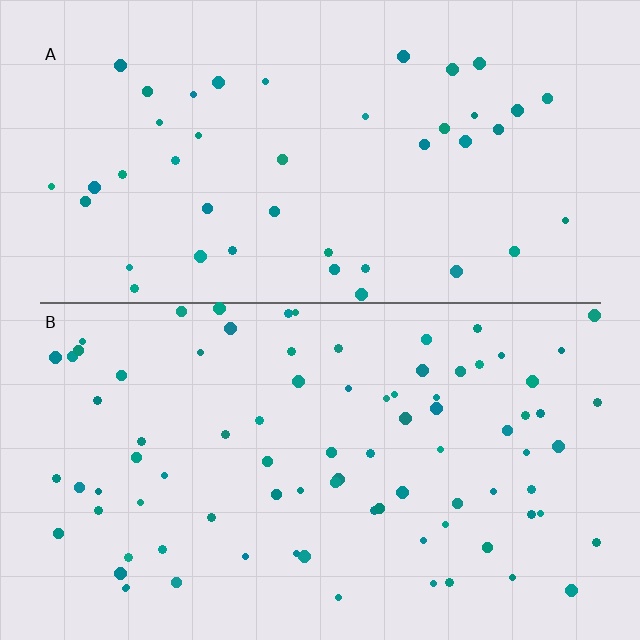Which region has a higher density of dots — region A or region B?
B (the bottom).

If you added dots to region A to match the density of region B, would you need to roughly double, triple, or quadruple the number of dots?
Approximately double.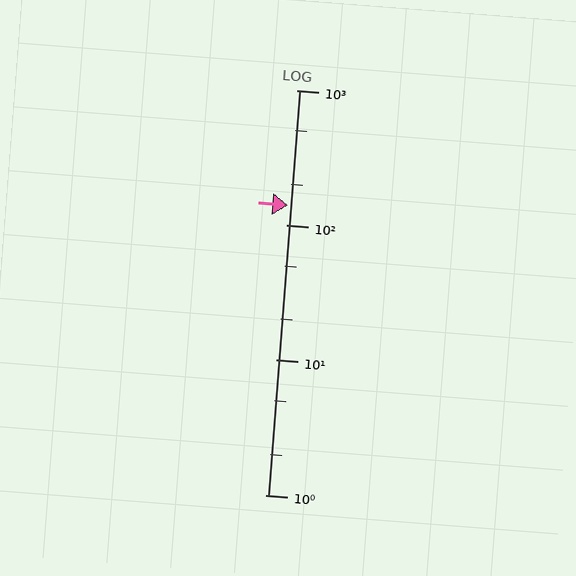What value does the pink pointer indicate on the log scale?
The pointer indicates approximately 140.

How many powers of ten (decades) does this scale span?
The scale spans 3 decades, from 1 to 1000.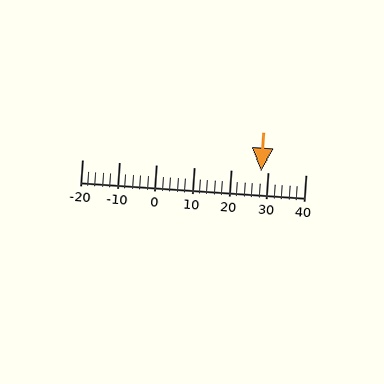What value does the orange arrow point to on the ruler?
The orange arrow points to approximately 28.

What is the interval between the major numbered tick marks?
The major tick marks are spaced 10 units apart.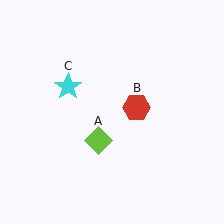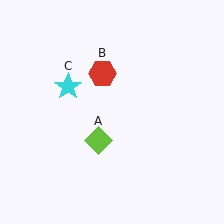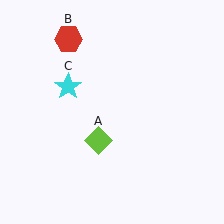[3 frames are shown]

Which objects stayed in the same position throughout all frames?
Lime diamond (object A) and cyan star (object C) remained stationary.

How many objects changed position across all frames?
1 object changed position: red hexagon (object B).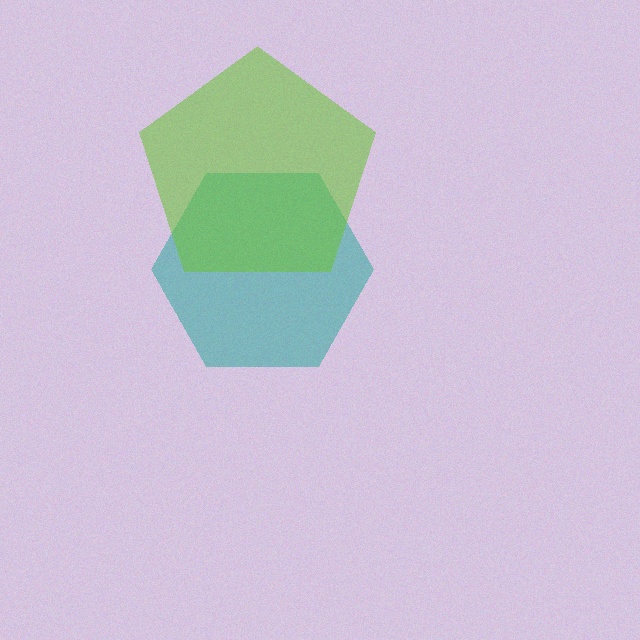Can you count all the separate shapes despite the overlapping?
Yes, there are 2 separate shapes.